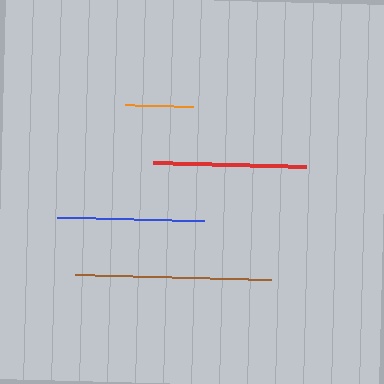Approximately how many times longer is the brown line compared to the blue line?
The brown line is approximately 1.3 times the length of the blue line.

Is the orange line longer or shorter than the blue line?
The blue line is longer than the orange line.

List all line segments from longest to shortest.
From longest to shortest: brown, red, blue, orange.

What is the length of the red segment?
The red segment is approximately 153 pixels long.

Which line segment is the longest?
The brown line is the longest at approximately 196 pixels.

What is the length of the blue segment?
The blue segment is approximately 147 pixels long.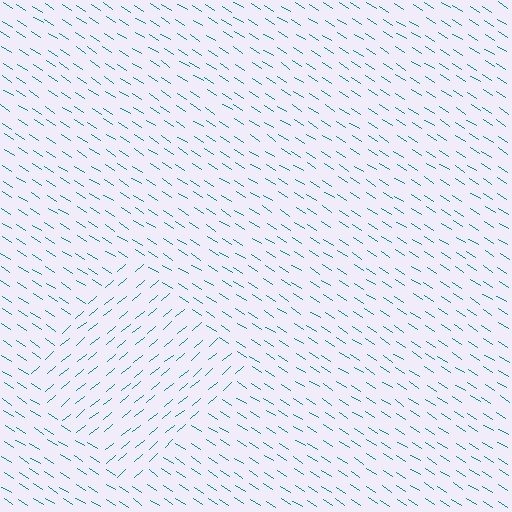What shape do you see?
I see a diamond.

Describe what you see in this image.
The image is filled with small teal line segments. A diamond region in the image has lines oriented differently from the surrounding lines, creating a visible texture boundary.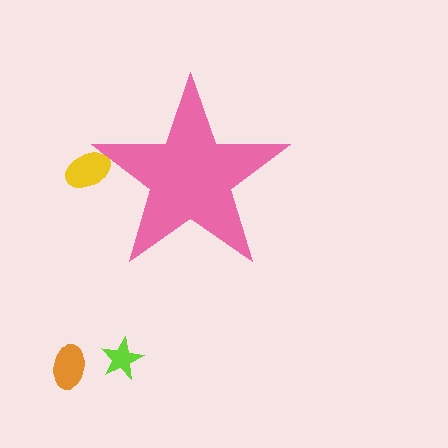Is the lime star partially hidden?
No, the lime star is fully visible.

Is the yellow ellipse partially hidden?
Yes, the yellow ellipse is partially hidden behind the pink star.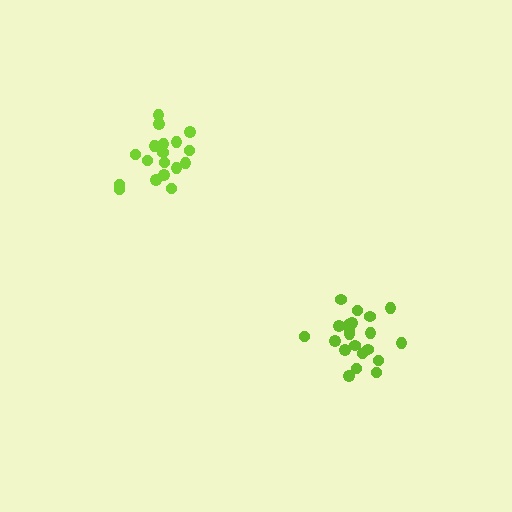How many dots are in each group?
Group 1: 19 dots, Group 2: 21 dots (40 total).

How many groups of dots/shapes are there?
There are 2 groups.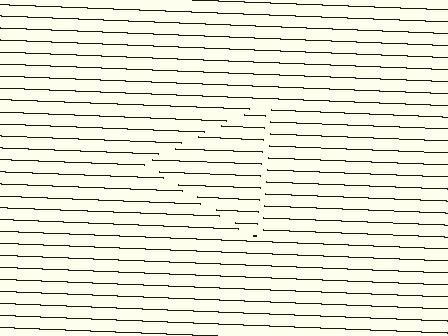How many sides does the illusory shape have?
3 sides — the line-ends trace a triangle.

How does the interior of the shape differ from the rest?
The interior of the shape contains the same grating, shifted by half a period — the contour is defined by the phase discontinuity where line-ends from the inner and outer gratings abut.